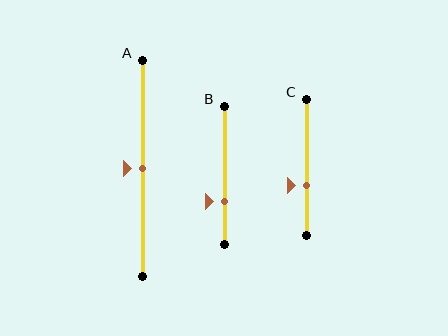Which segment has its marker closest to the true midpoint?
Segment A has its marker closest to the true midpoint.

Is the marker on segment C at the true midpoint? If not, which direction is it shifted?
No, the marker on segment C is shifted downward by about 13% of the segment length.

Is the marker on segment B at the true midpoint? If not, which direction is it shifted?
No, the marker on segment B is shifted downward by about 19% of the segment length.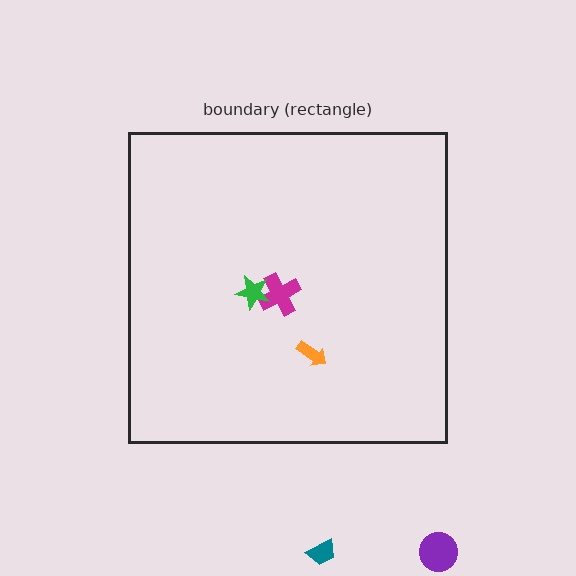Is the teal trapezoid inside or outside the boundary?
Outside.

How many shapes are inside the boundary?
3 inside, 2 outside.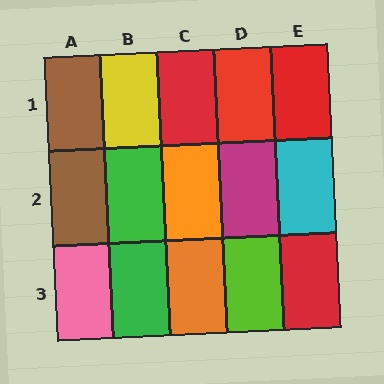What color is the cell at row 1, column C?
Red.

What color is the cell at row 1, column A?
Brown.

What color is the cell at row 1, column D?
Red.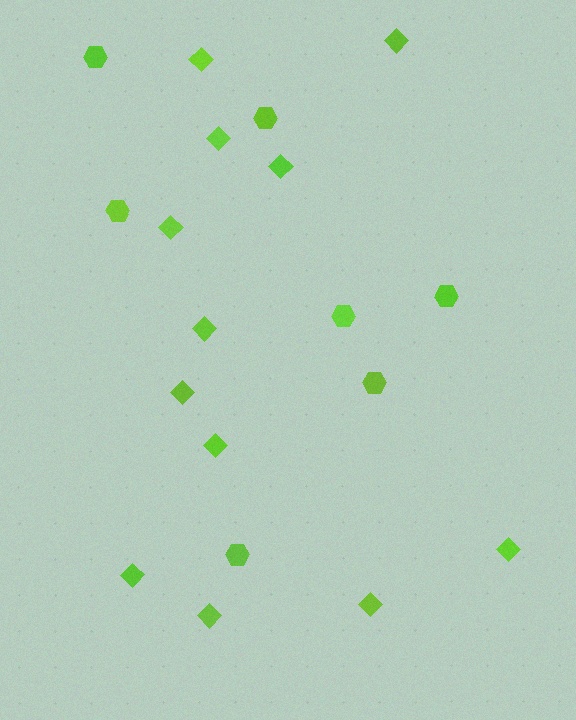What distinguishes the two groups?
There are 2 groups: one group of diamonds (12) and one group of hexagons (7).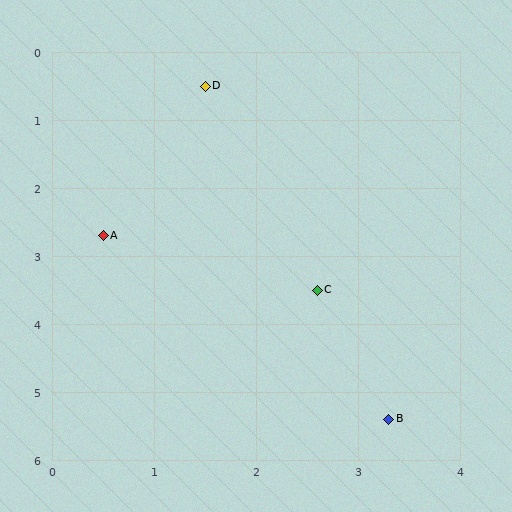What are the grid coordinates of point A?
Point A is at approximately (0.5, 2.7).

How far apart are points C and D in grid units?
Points C and D are about 3.2 grid units apart.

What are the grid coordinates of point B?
Point B is at approximately (3.3, 5.4).